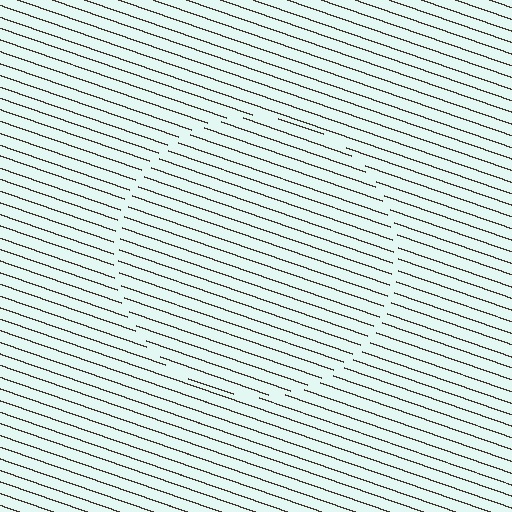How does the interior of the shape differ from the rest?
The interior of the shape contains the same grating, shifted by half a period — the contour is defined by the phase discontinuity where line-ends from the inner and outer gratings abut.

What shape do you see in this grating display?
An illusory circle. The interior of the shape contains the same grating, shifted by half a period — the contour is defined by the phase discontinuity where line-ends from the inner and outer gratings abut.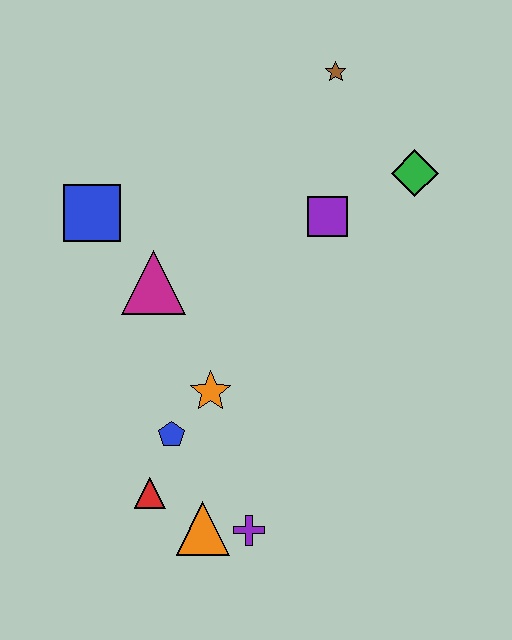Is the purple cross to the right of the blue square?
Yes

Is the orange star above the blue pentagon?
Yes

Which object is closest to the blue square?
The magenta triangle is closest to the blue square.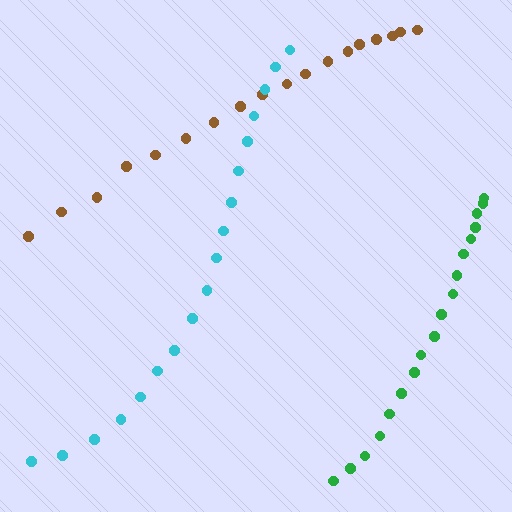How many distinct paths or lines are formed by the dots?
There are 3 distinct paths.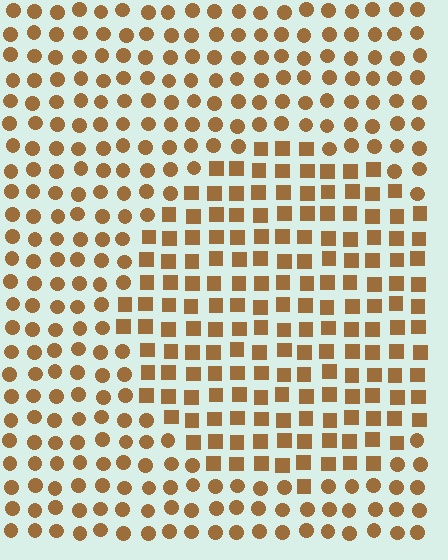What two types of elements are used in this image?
The image uses squares inside the circle region and circles outside it.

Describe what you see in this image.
The image is filled with small brown elements arranged in a uniform grid. A circle-shaped region contains squares, while the surrounding area contains circles. The boundary is defined purely by the change in element shape.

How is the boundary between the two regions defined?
The boundary is defined by a change in element shape: squares inside vs. circles outside. All elements share the same color and spacing.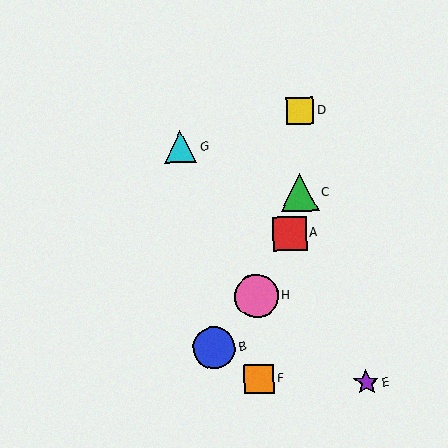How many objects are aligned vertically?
2 objects (F, H) are aligned vertically.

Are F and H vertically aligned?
Yes, both are at x≈259.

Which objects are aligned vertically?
Objects F, H are aligned vertically.